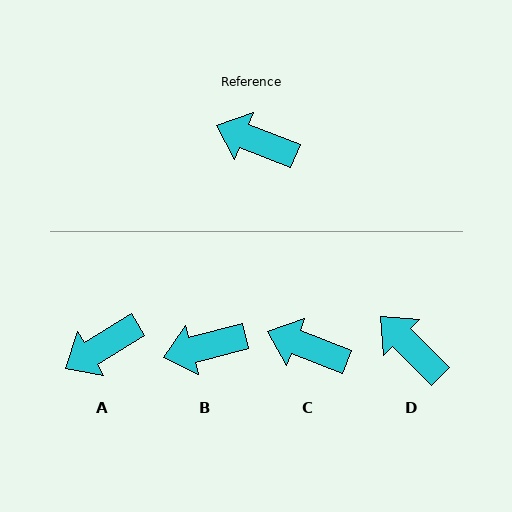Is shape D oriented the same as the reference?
No, it is off by about 23 degrees.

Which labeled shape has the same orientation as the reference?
C.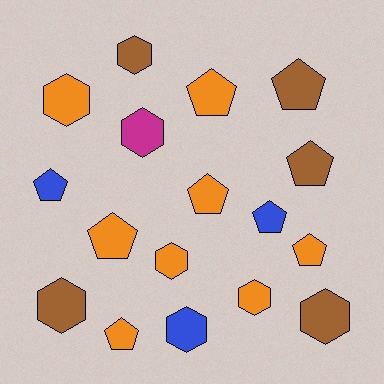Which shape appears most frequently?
Pentagon, with 9 objects.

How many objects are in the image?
There are 17 objects.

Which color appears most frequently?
Orange, with 8 objects.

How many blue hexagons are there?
There is 1 blue hexagon.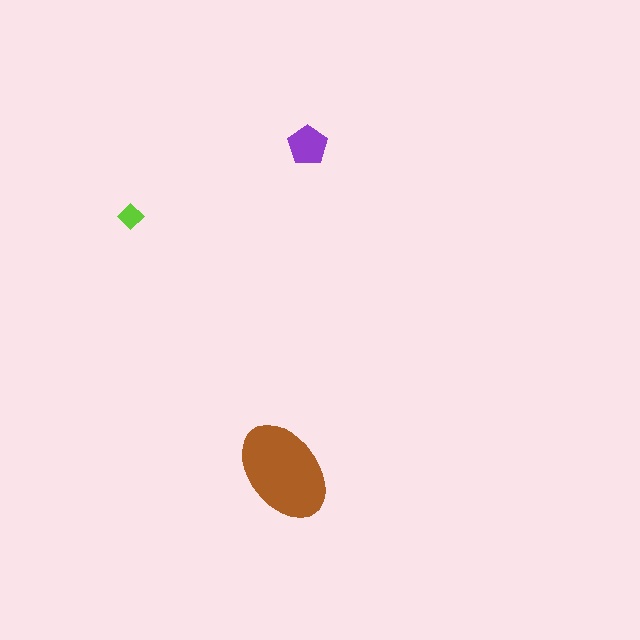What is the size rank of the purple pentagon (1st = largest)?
2nd.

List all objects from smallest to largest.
The lime diamond, the purple pentagon, the brown ellipse.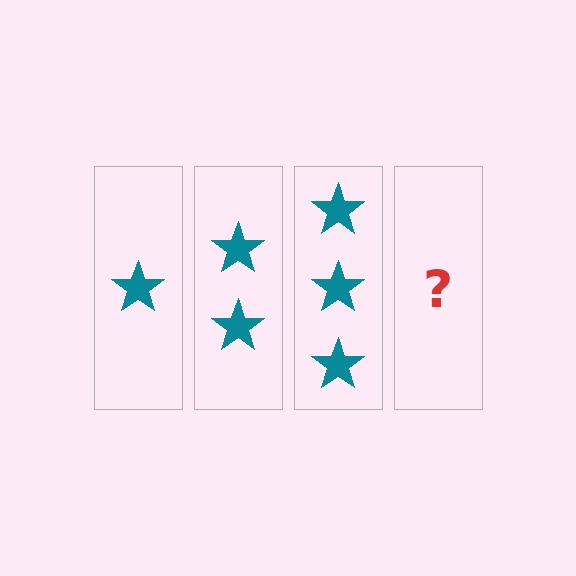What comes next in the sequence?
The next element should be 4 stars.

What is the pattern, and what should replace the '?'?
The pattern is that each step adds one more star. The '?' should be 4 stars.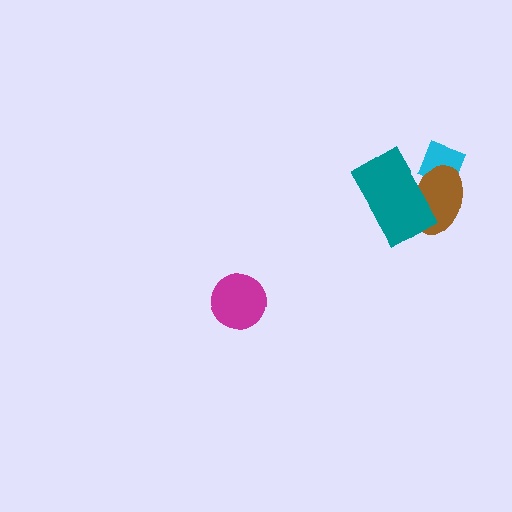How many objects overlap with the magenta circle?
0 objects overlap with the magenta circle.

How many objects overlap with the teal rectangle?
2 objects overlap with the teal rectangle.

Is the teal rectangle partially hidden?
No, no other shape covers it.